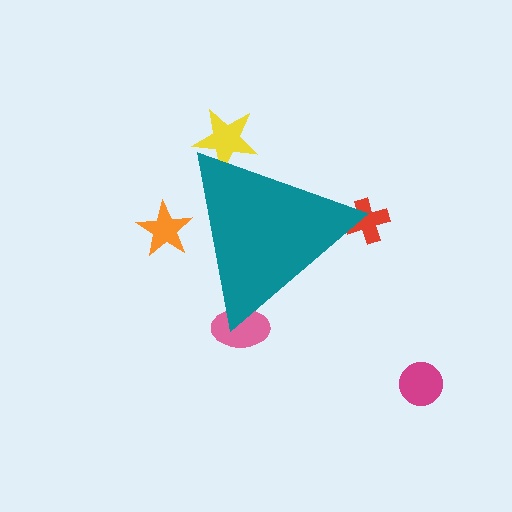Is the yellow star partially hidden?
Yes, the yellow star is partially hidden behind the teal triangle.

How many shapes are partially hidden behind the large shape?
4 shapes are partially hidden.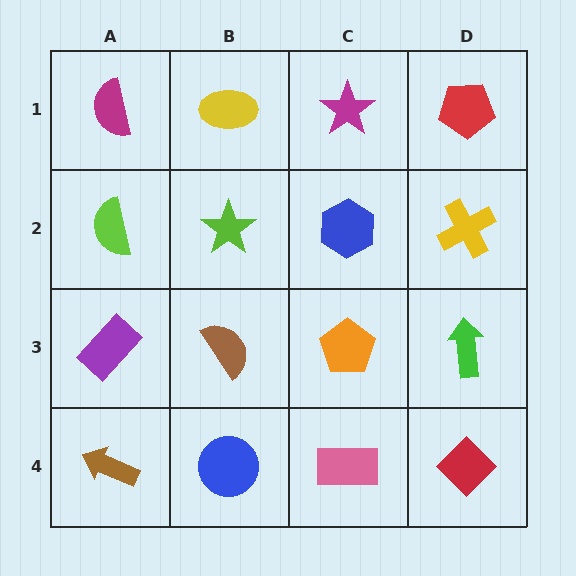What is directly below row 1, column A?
A lime semicircle.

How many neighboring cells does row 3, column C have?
4.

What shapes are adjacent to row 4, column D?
A green arrow (row 3, column D), a pink rectangle (row 4, column C).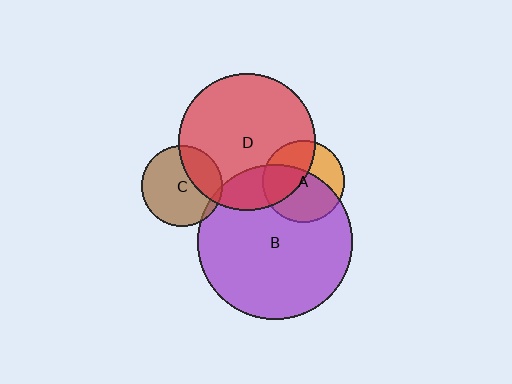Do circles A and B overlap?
Yes.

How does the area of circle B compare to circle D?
Approximately 1.3 times.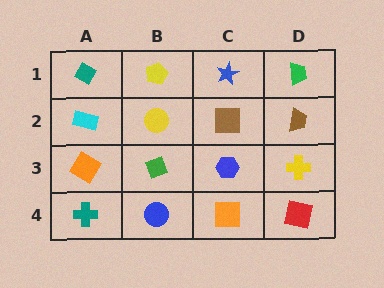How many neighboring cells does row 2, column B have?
4.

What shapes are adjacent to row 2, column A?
A teal diamond (row 1, column A), an orange square (row 3, column A), a yellow circle (row 2, column B).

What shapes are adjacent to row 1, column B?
A yellow circle (row 2, column B), a teal diamond (row 1, column A), a blue star (row 1, column C).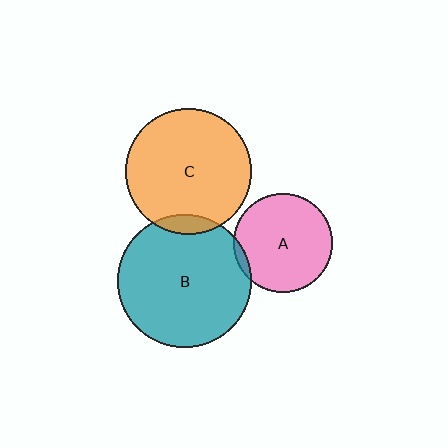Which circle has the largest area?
Circle B (teal).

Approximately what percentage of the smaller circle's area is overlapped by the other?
Approximately 10%.